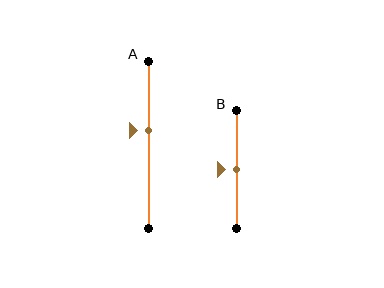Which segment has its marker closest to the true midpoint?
Segment B has its marker closest to the true midpoint.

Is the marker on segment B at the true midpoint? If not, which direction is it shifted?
Yes, the marker on segment B is at the true midpoint.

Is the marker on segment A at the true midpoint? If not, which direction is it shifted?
No, the marker on segment A is shifted upward by about 9% of the segment length.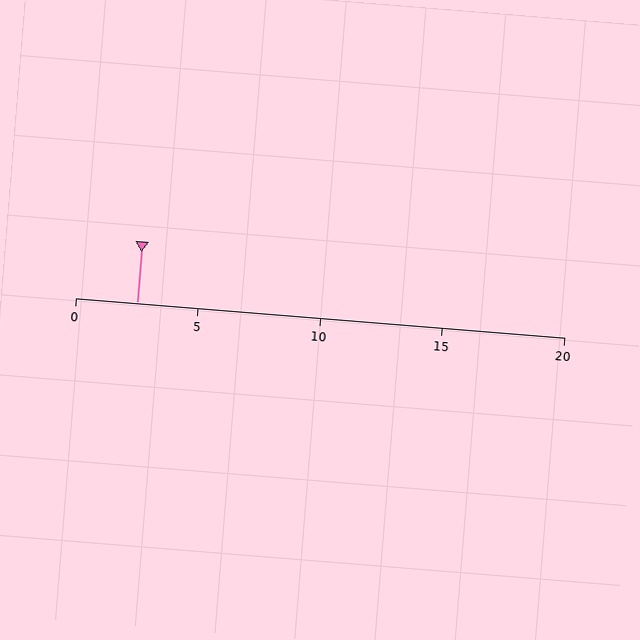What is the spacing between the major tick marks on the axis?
The major ticks are spaced 5 apart.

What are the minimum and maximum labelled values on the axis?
The axis runs from 0 to 20.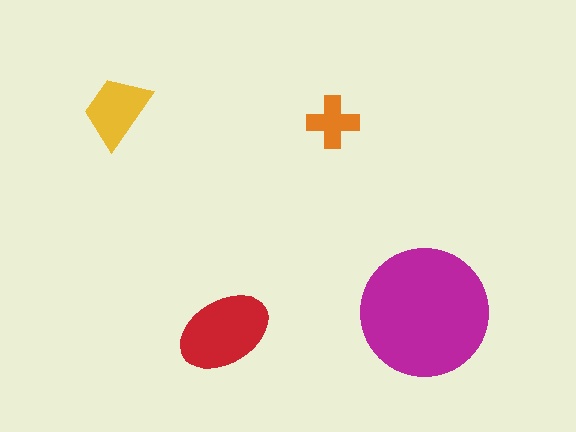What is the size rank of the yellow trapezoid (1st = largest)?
3rd.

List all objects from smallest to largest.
The orange cross, the yellow trapezoid, the red ellipse, the magenta circle.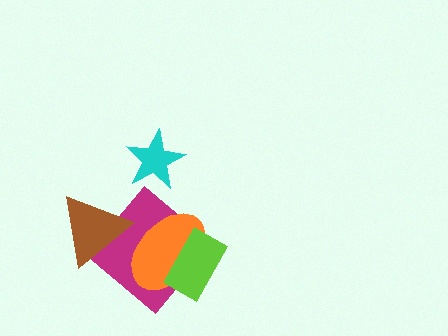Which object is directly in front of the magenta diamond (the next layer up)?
The orange ellipse is directly in front of the magenta diamond.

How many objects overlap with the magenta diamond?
3 objects overlap with the magenta diamond.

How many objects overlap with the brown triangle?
1 object overlaps with the brown triangle.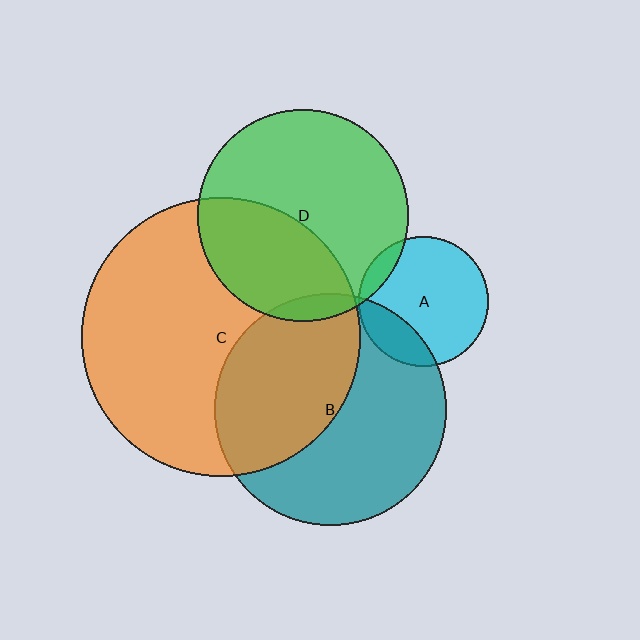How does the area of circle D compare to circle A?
Approximately 2.6 times.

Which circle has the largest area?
Circle C (orange).